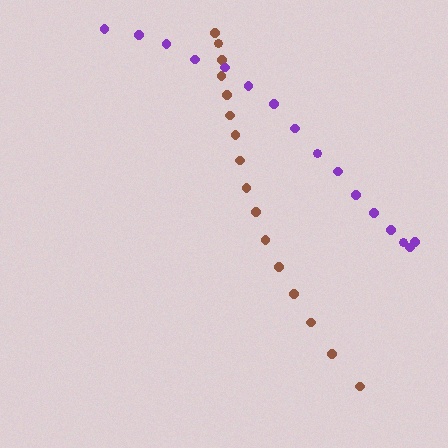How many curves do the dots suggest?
There are 2 distinct paths.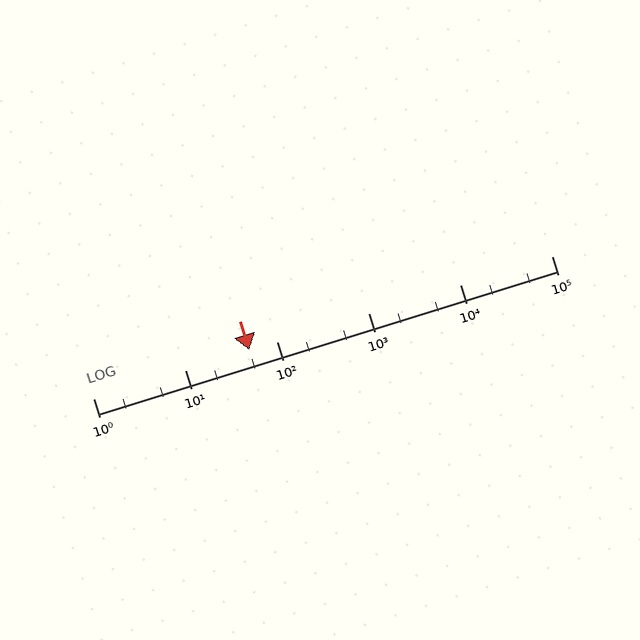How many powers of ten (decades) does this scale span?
The scale spans 5 decades, from 1 to 100000.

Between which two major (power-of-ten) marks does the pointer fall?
The pointer is between 10 and 100.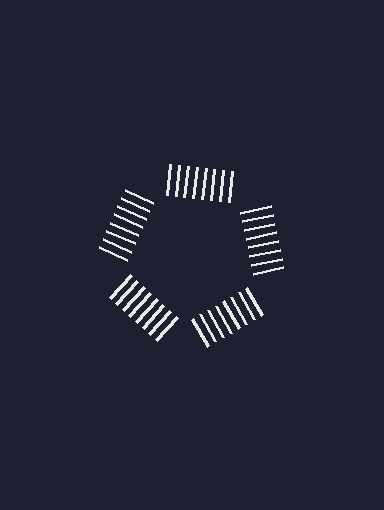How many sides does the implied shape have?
5 sides — the line-ends trace a pentagon.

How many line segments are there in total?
40 — 8 along each of the 5 edges.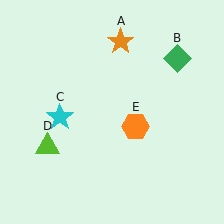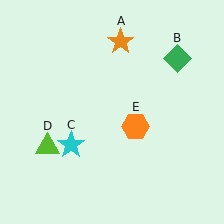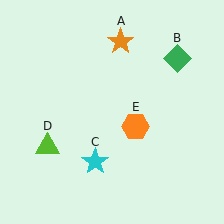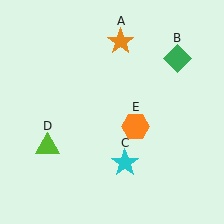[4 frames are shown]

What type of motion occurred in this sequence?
The cyan star (object C) rotated counterclockwise around the center of the scene.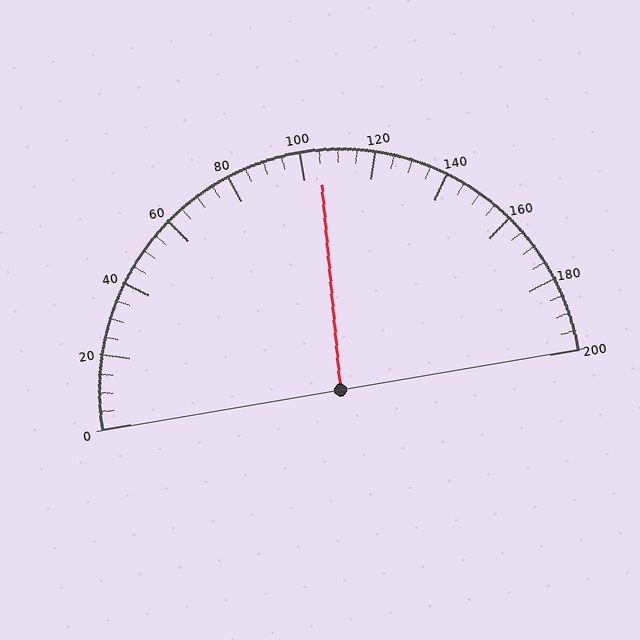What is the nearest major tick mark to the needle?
The nearest major tick mark is 100.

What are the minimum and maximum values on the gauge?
The gauge ranges from 0 to 200.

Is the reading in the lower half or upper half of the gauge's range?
The reading is in the upper half of the range (0 to 200).